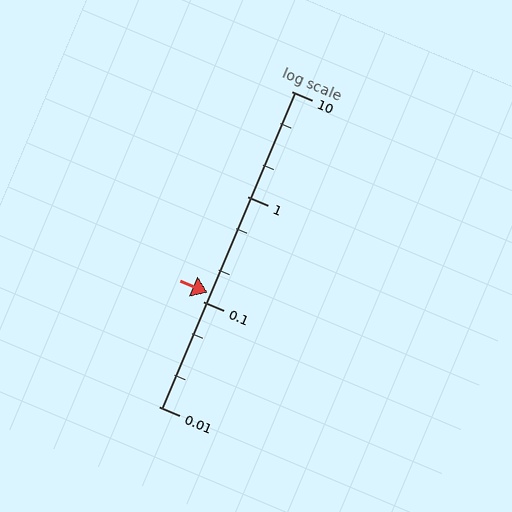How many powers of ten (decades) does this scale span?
The scale spans 3 decades, from 0.01 to 10.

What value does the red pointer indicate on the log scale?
The pointer indicates approximately 0.12.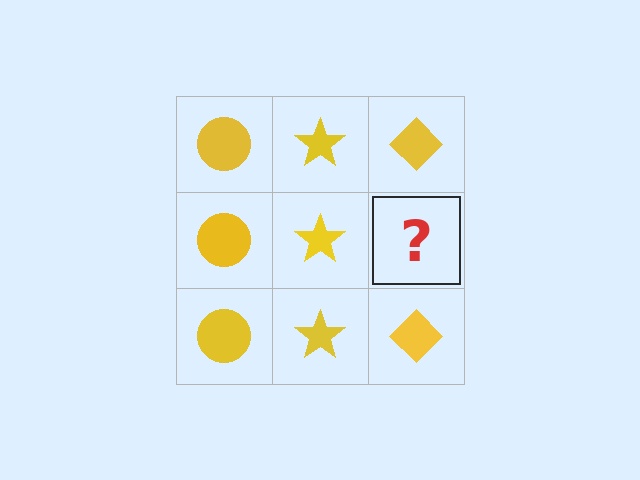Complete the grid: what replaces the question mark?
The question mark should be replaced with a yellow diamond.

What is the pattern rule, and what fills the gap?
The rule is that each column has a consistent shape. The gap should be filled with a yellow diamond.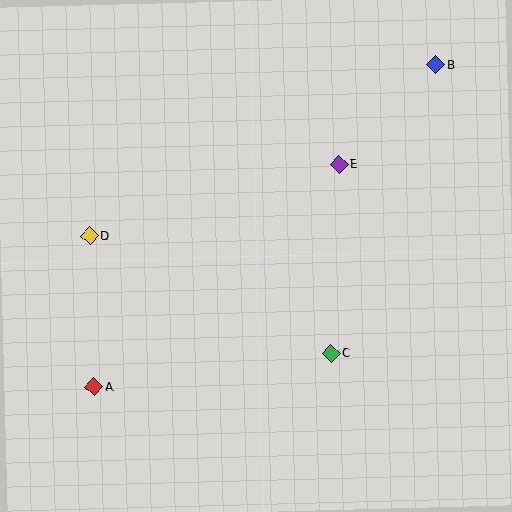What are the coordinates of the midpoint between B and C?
The midpoint between B and C is at (383, 209).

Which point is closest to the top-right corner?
Point B is closest to the top-right corner.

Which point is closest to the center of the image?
Point C at (331, 353) is closest to the center.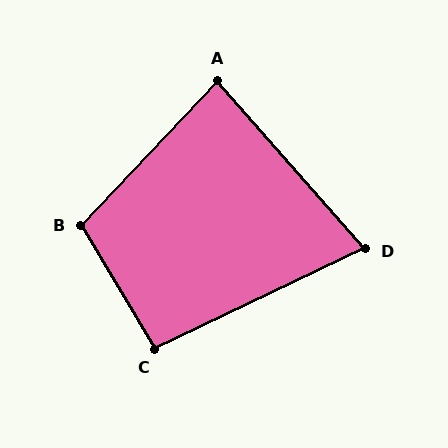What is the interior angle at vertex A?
Approximately 85 degrees (acute).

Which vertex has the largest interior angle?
B, at approximately 106 degrees.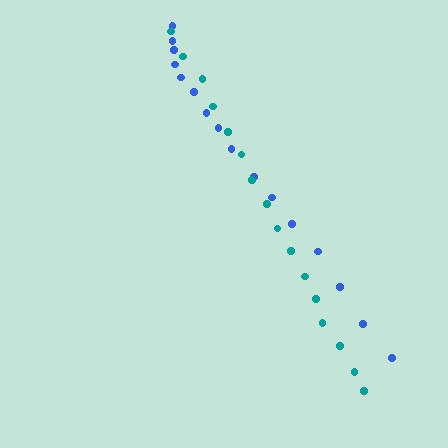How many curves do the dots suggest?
There are 2 distinct paths.